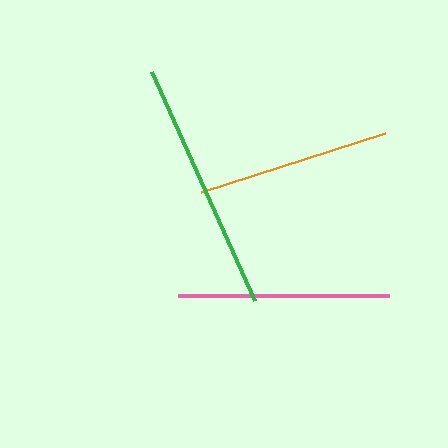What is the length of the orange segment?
The orange segment is approximately 193 pixels long.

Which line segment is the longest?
The green line is the longest at approximately 251 pixels.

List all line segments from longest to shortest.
From longest to shortest: green, pink, orange.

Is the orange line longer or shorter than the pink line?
The pink line is longer than the orange line.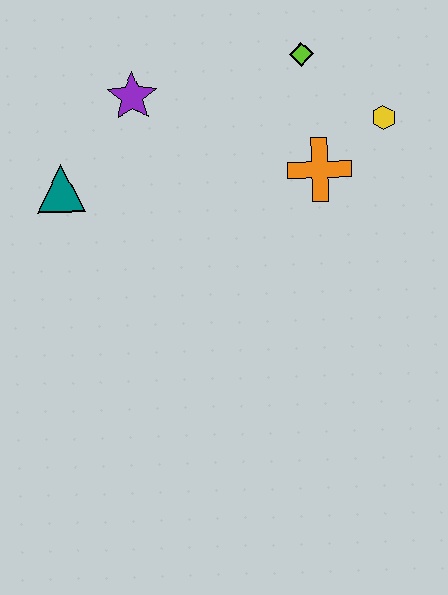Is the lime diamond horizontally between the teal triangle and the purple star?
No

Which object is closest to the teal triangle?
The purple star is closest to the teal triangle.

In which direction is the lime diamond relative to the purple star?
The lime diamond is to the right of the purple star.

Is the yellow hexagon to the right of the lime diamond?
Yes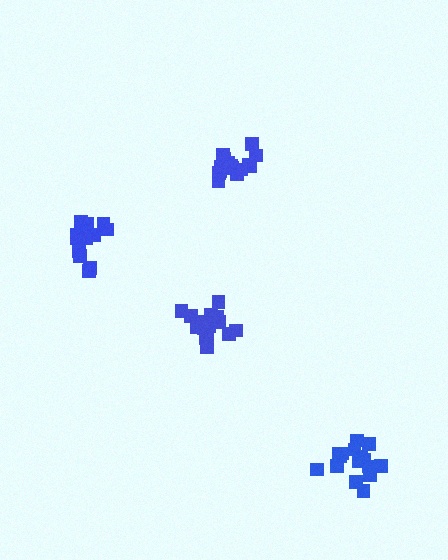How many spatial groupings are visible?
There are 4 spatial groupings.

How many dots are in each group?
Group 1: 17 dots, Group 2: 15 dots, Group 3: 16 dots, Group 4: 15 dots (63 total).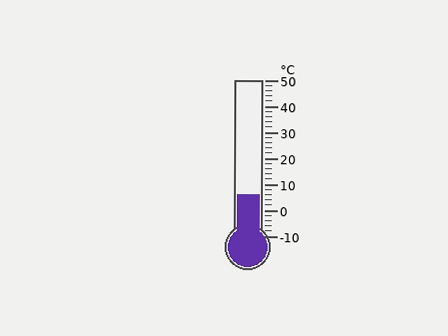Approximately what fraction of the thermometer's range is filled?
The thermometer is filled to approximately 25% of its range.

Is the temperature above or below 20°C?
The temperature is below 20°C.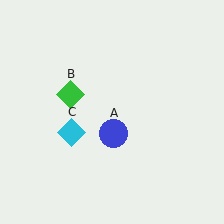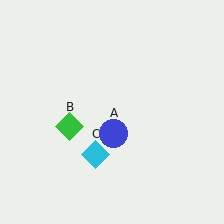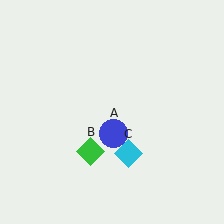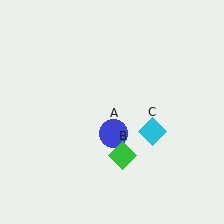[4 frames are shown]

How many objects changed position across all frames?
2 objects changed position: green diamond (object B), cyan diamond (object C).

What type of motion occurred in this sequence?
The green diamond (object B), cyan diamond (object C) rotated counterclockwise around the center of the scene.